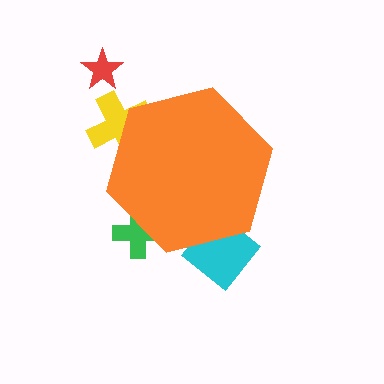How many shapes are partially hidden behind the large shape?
3 shapes are partially hidden.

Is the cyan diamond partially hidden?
Yes, the cyan diamond is partially hidden behind the orange hexagon.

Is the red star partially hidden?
No, the red star is fully visible.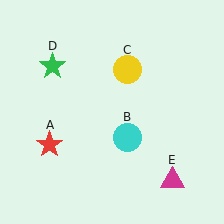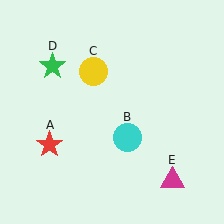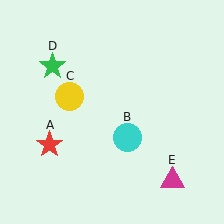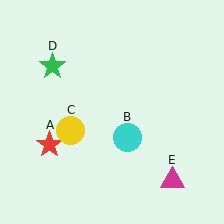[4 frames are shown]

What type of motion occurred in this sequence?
The yellow circle (object C) rotated counterclockwise around the center of the scene.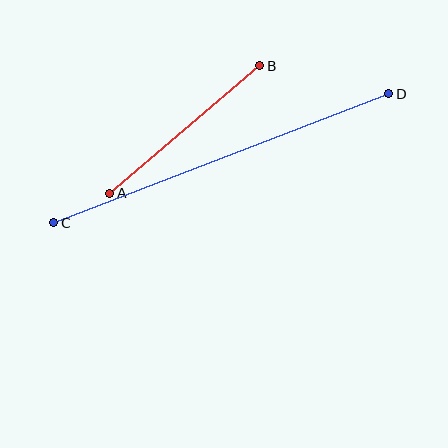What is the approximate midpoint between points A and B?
The midpoint is at approximately (185, 129) pixels.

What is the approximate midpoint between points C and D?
The midpoint is at approximately (221, 158) pixels.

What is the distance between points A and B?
The distance is approximately 197 pixels.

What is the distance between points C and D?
The distance is approximately 359 pixels.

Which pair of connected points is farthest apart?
Points C and D are farthest apart.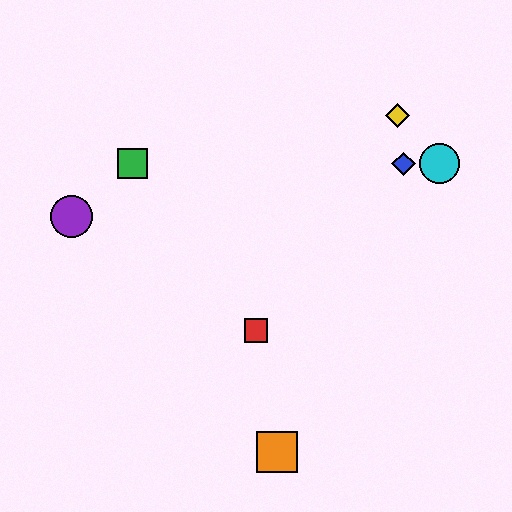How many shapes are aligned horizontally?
3 shapes (the blue diamond, the green square, the cyan circle) are aligned horizontally.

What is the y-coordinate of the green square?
The green square is at y≈164.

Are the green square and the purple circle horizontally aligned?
No, the green square is at y≈164 and the purple circle is at y≈217.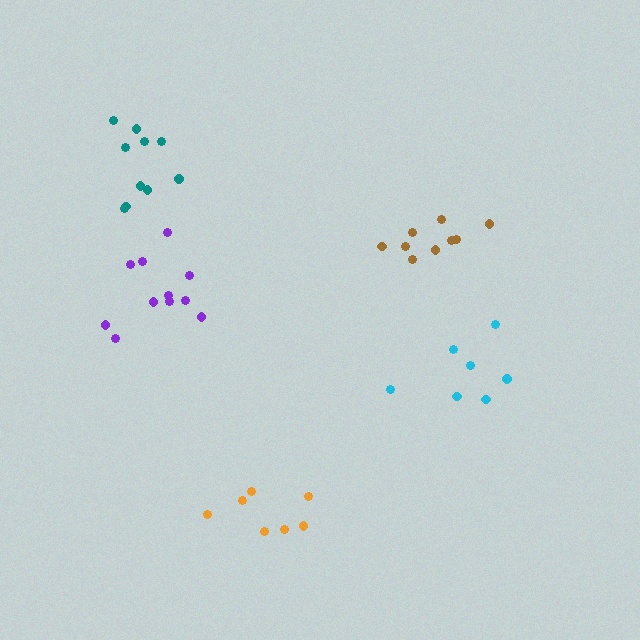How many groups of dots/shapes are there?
There are 5 groups.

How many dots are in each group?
Group 1: 10 dots, Group 2: 7 dots, Group 3: 11 dots, Group 4: 9 dots, Group 5: 7 dots (44 total).